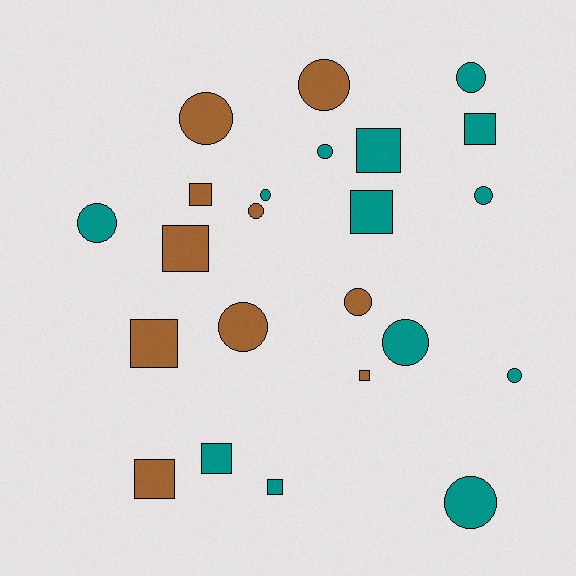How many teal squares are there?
There are 5 teal squares.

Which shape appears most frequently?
Circle, with 13 objects.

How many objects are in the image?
There are 23 objects.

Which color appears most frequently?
Teal, with 13 objects.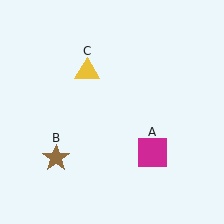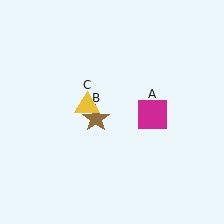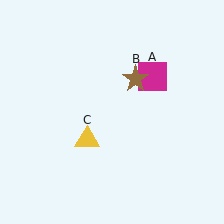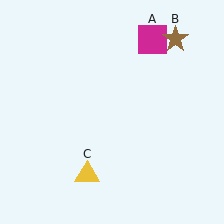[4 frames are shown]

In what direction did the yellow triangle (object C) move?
The yellow triangle (object C) moved down.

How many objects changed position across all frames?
3 objects changed position: magenta square (object A), brown star (object B), yellow triangle (object C).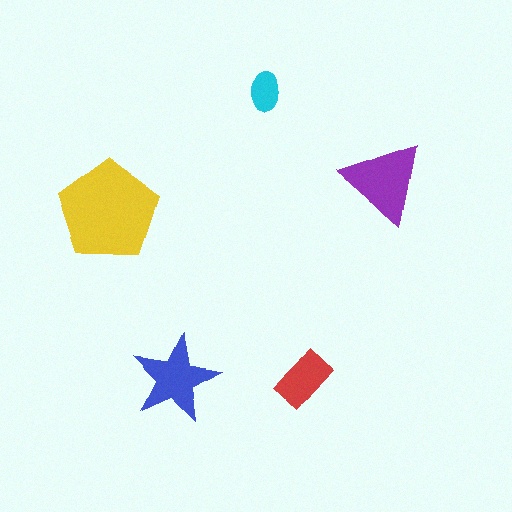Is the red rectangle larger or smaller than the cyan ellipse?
Larger.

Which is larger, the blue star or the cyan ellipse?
The blue star.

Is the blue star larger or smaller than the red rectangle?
Larger.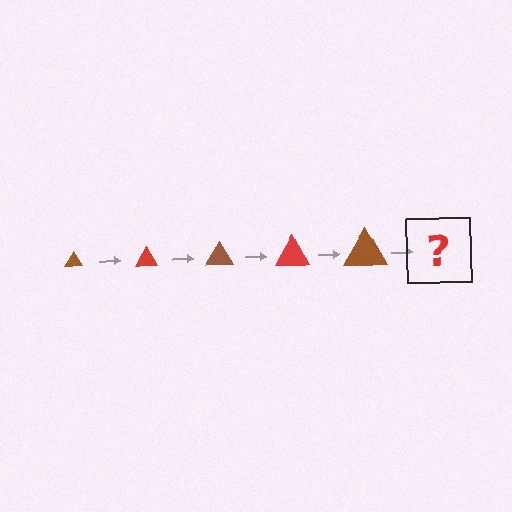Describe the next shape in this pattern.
It should be a red triangle, larger than the previous one.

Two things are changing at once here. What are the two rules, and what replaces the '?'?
The two rules are that the triangle grows larger each step and the color cycles through brown and red. The '?' should be a red triangle, larger than the previous one.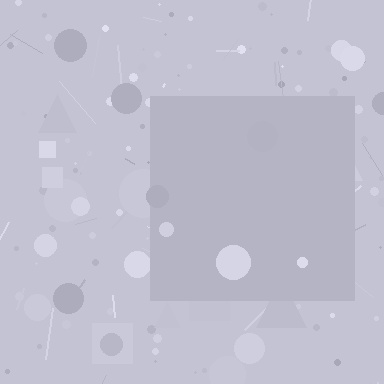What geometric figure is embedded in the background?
A square is embedded in the background.